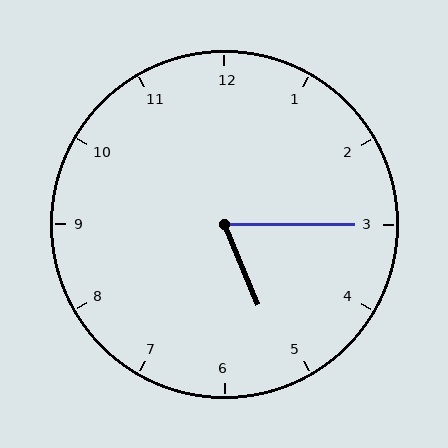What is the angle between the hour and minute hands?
Approximately 68 degrees.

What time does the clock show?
5:15.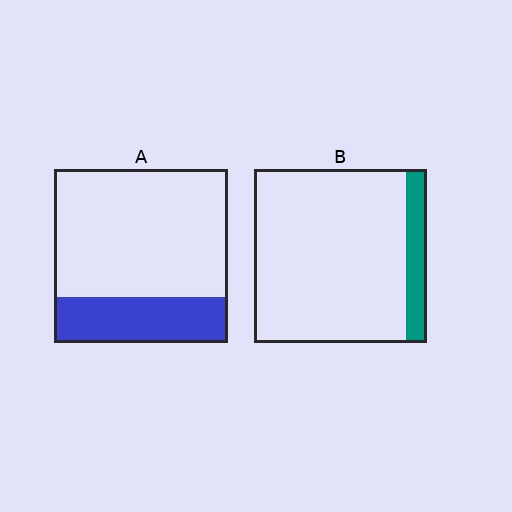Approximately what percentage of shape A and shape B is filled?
A is approximately 25% and B is approximately 10%.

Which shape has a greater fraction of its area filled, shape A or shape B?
Shape A.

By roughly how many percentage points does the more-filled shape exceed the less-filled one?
By roughly 15 percentage points (A over B).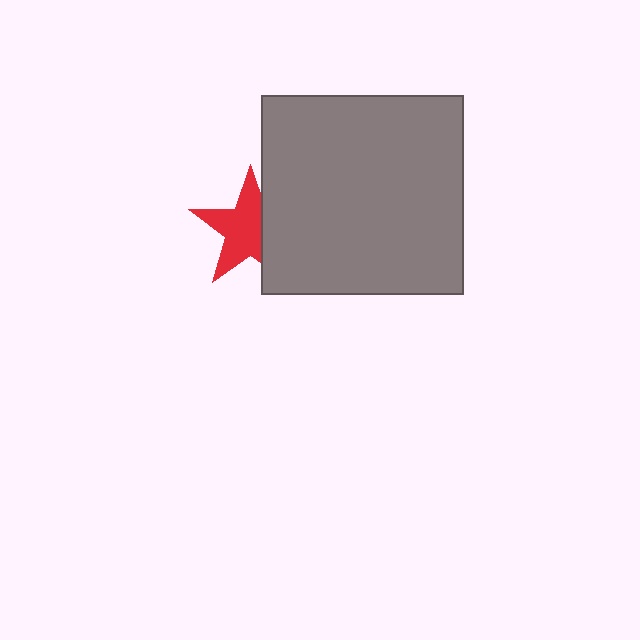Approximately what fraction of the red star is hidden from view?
Roughly 33% of the red star is hidden behind the gray rectangle.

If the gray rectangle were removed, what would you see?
You would see the complete red star.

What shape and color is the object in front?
The object in front is a gray rectangle.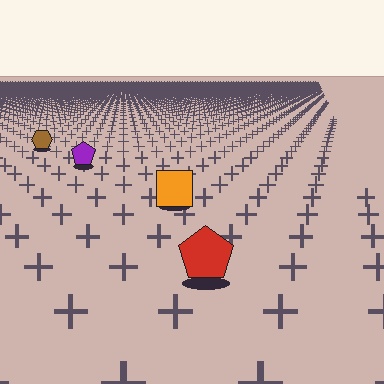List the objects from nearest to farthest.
From nearest to farthest: the red pentagon, the orange square, the purple pentagon, the brown hexagon.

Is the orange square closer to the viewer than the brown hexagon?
Yes. The orange square is closer — you can tell from the texture gradient: the ground texture is coarser near it.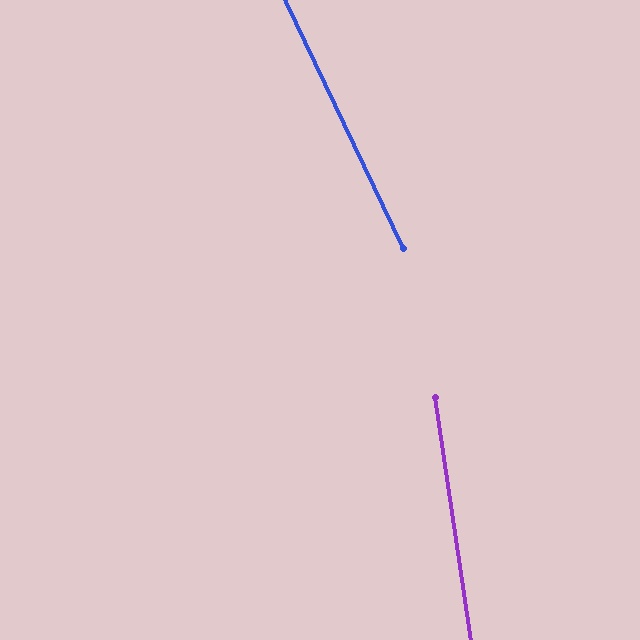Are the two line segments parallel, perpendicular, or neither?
Neither parallel nor perpendicular — they differ by about 17°.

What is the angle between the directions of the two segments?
Approximately 17 degrees.